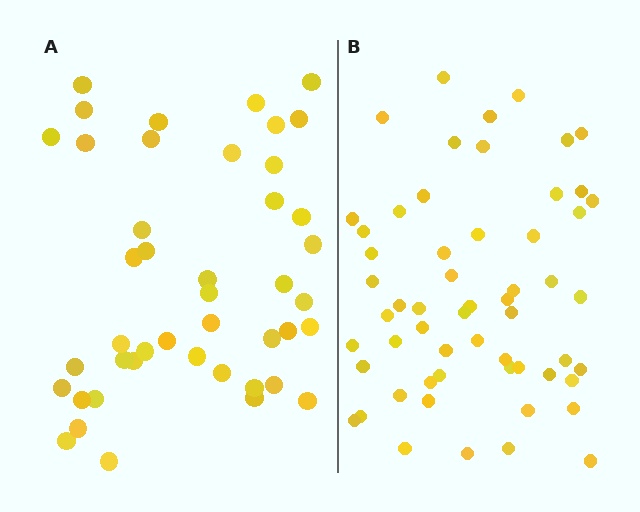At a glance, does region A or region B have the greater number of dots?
Region B (the right region) has more dots.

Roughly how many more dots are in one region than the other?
Region B has approximately 15 more dots than region A.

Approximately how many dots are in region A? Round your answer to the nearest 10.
About 40 dots. (The exact count is 44, which rounds to 40.)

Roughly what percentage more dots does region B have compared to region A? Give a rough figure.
About 30% more.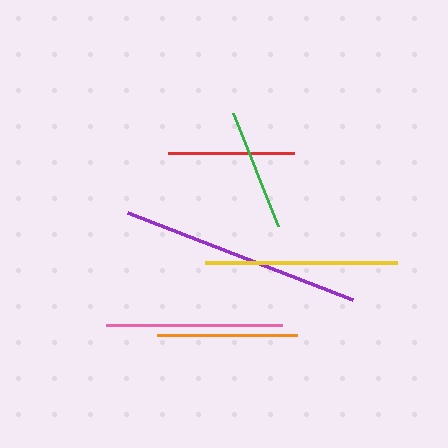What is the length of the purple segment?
The purple segment is approximately 241 pixels long.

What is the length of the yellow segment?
The yellow segment is approximately 191 pixels long.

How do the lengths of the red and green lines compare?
The red and green lines are approximately the same length.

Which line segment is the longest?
The purple line is the longest at approximately 241 pixels.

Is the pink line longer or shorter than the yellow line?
The yellow line is longer than the pink line.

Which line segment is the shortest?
The green line is the shortest at approximately 122 pixels.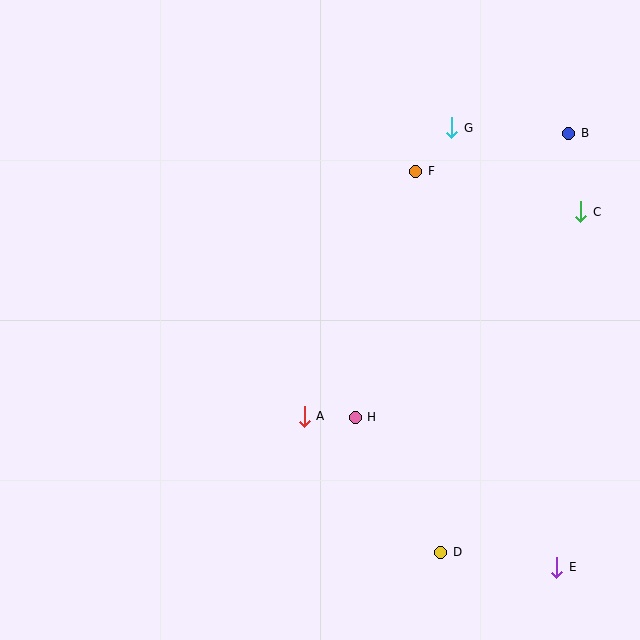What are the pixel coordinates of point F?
Point F is at (416, 171).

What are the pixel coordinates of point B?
Point B is at (569, 133).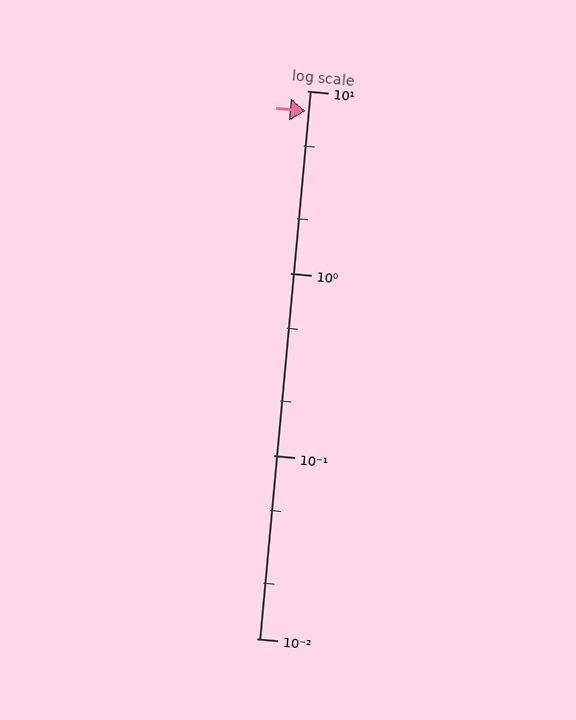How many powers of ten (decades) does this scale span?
The scale spans 3 decades, from 0.01 to 10.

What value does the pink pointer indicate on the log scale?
The pointer indicates approximately 7.7.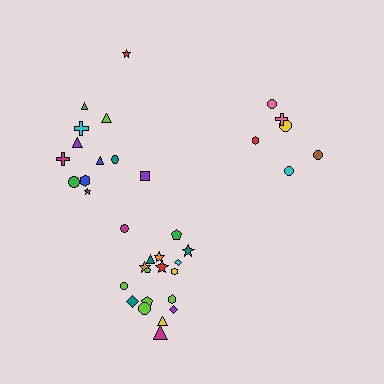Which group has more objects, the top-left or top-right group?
The top-left group.